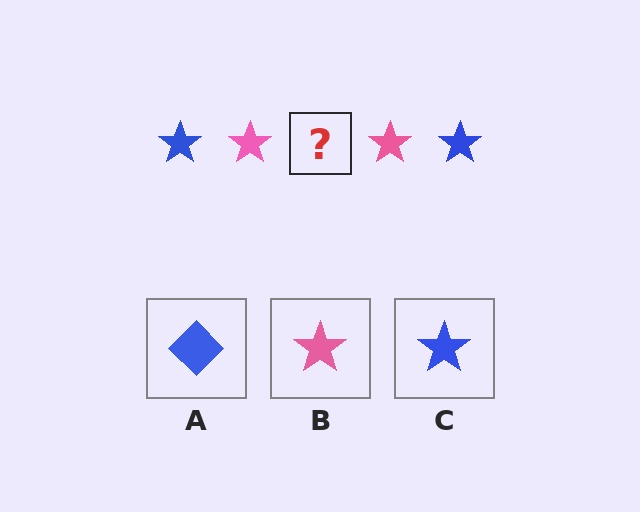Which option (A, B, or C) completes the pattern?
C.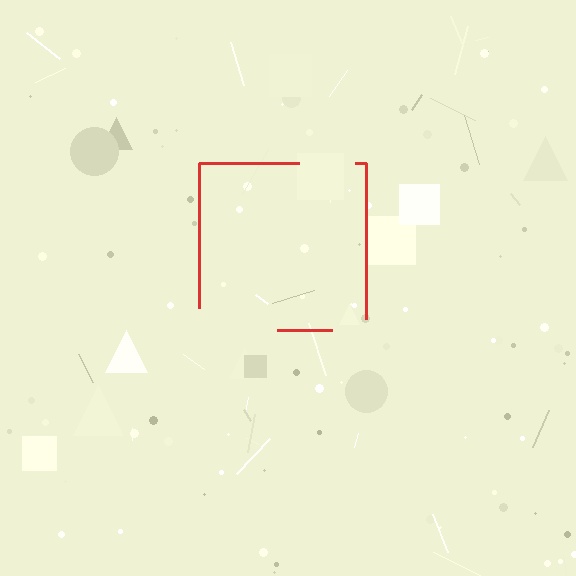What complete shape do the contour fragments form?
The contour fragments form a square.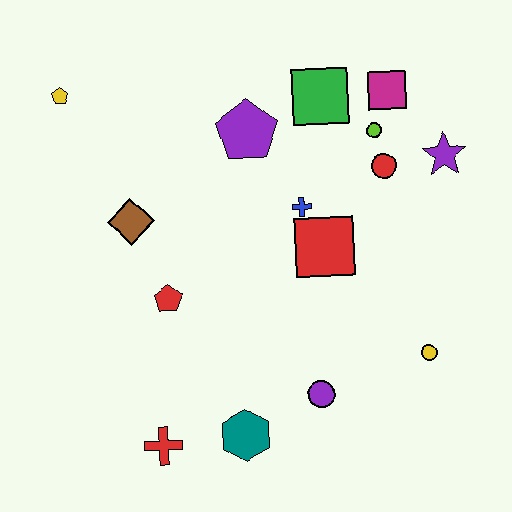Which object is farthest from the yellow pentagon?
The yellow circle is farthest from the yellow pentagon.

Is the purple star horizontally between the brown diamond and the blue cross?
No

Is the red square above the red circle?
No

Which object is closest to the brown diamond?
The red pentagon is closest to the brown diamond.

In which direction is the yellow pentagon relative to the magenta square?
The yellow pentagon is to the left of the magenta square.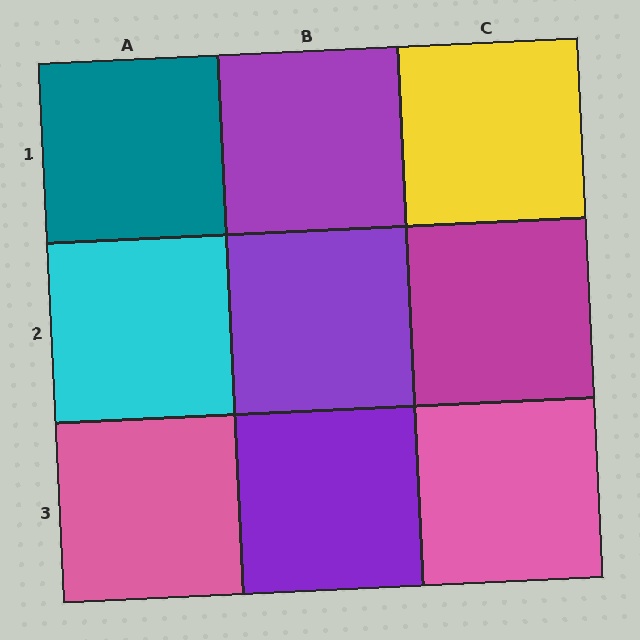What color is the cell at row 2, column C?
Magenta.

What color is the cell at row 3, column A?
Pink.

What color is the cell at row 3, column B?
Purple.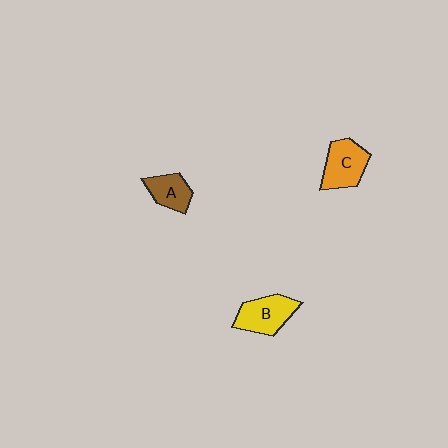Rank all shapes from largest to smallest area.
From largest to smallest: B (yellow), C (orange), A (brown).